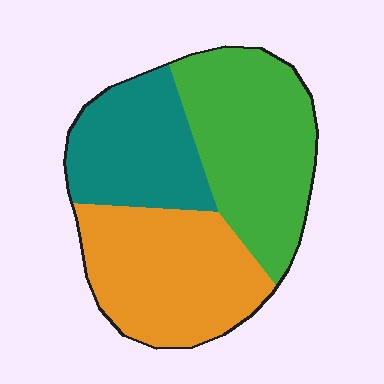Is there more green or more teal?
Green.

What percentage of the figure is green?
Green covers about 40% of the figure.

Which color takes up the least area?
Teal, at roughly 25%.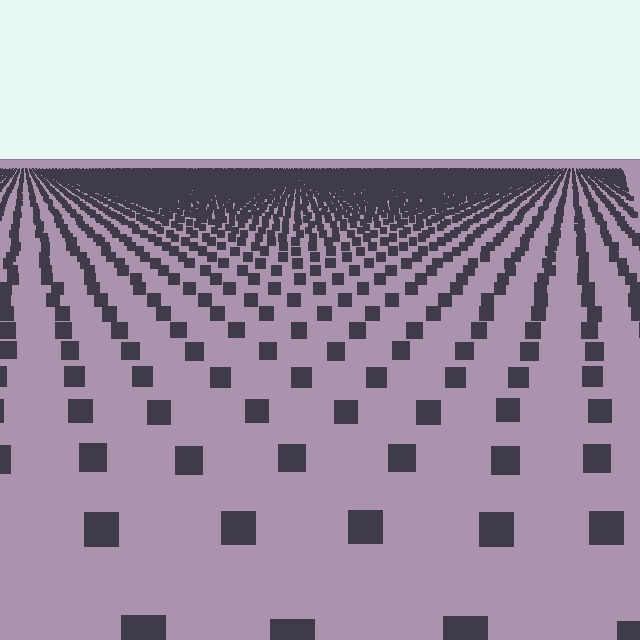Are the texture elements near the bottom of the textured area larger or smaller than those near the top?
Larger. Near the bottom, elements are closer to the viewer and appear at a bigger on-screen size.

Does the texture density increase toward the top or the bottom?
Density increases toward the top.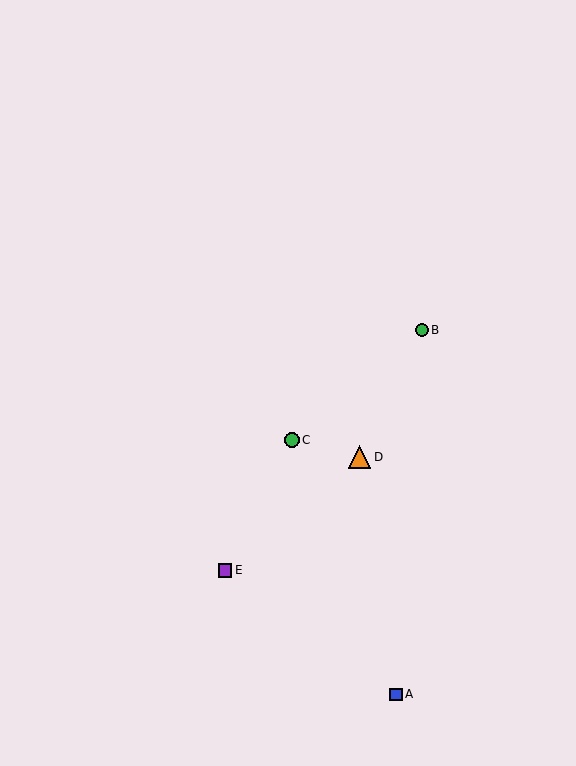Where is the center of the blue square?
The center of the blue square is at (396, 694).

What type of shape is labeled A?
Shape A is a blue square.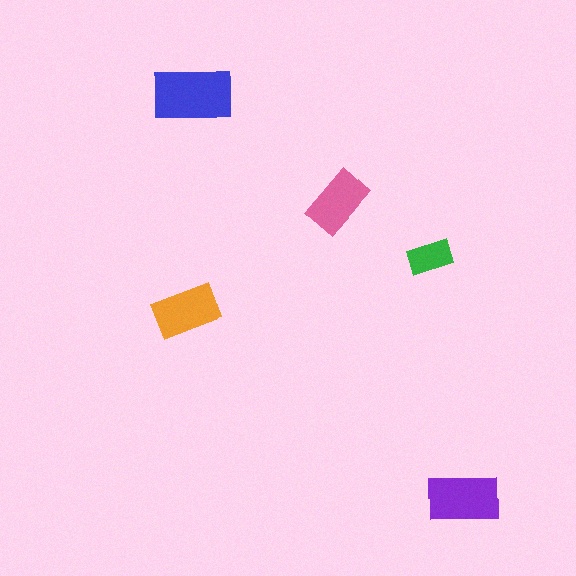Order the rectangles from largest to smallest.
the blue one, the purple one, the orange one, the pink one, the green one.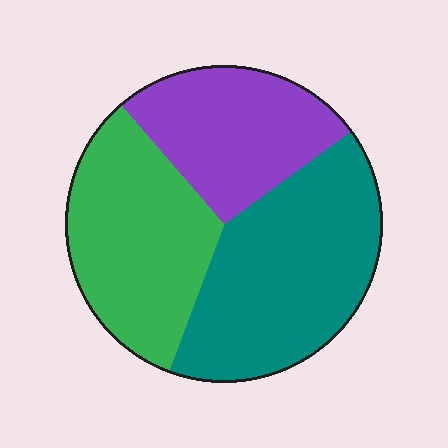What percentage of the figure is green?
Green takes up about one third (1/3) of the figure.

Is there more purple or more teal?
Teal.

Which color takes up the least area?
Purple, at roughly 25%.